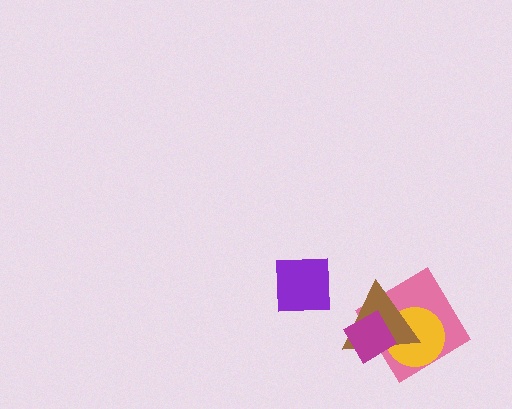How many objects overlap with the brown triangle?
3 objects overlap with the brown triangle.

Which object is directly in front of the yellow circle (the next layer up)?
The brown triangle is directly in front of the yellow circle.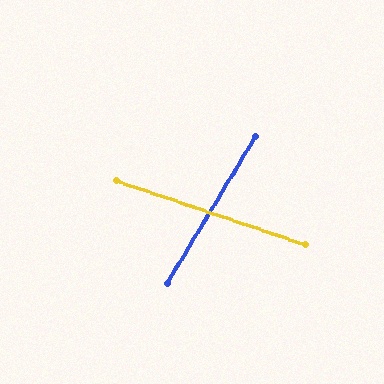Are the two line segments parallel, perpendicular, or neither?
Neither parallel nor perpendicular — they differ by about 78°.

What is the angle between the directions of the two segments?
Approximately 78 degrees.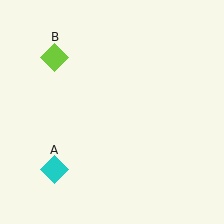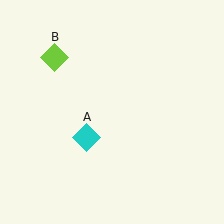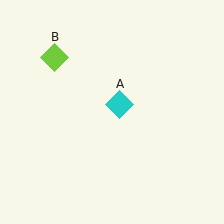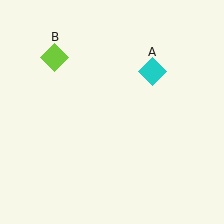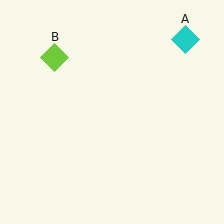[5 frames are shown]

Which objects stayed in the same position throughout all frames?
Lime diamond (object B) remained stationary.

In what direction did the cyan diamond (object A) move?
The cyan diamond (object A) moved up and to the right.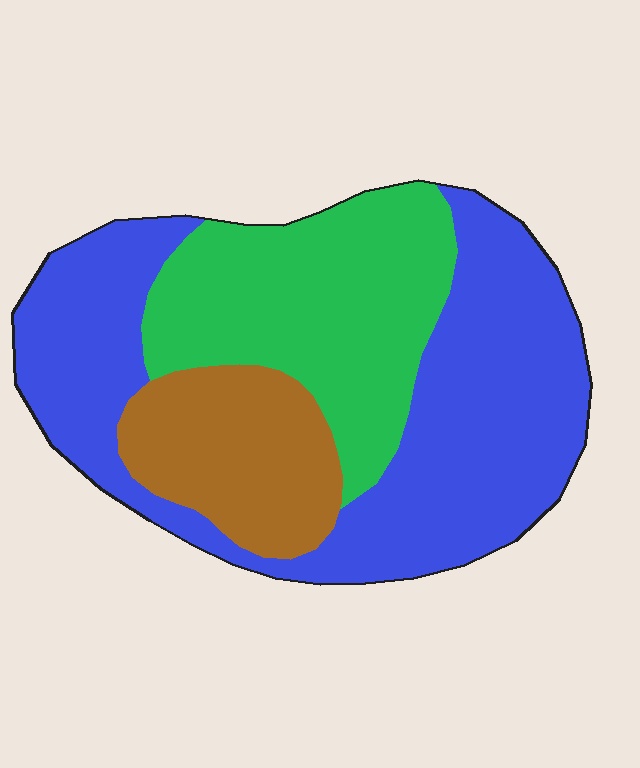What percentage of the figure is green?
Green takes up about one third (1/3) of the figure.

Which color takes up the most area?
Blue, at roughly 50%.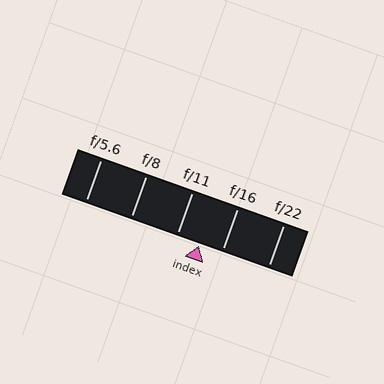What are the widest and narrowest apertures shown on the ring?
The widest aperture shown is f/5.6 and the narrowest is f/22.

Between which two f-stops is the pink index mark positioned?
The index mark is between f/11 and f/16.